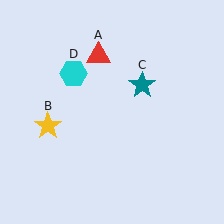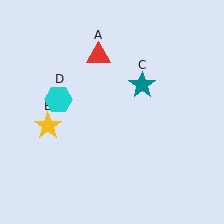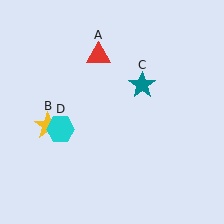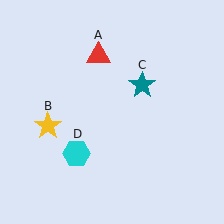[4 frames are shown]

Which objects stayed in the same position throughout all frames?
Red triangle (object A) and yellow star (object B) and teal star (object C) remained stationary.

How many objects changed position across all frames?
1 object changed position: cyan hexagon (object D).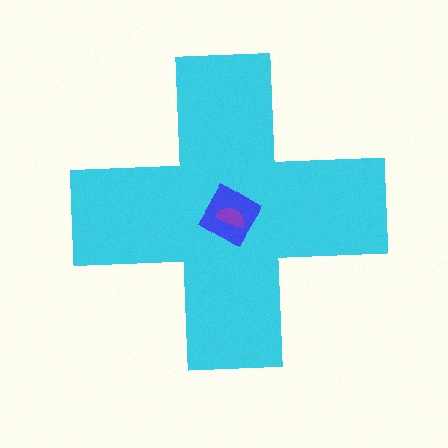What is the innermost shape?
The purple semicircle.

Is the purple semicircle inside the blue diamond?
Yes.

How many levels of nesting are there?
3.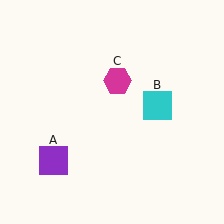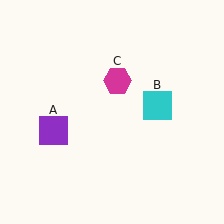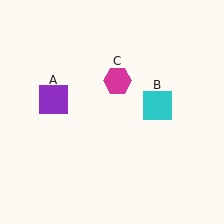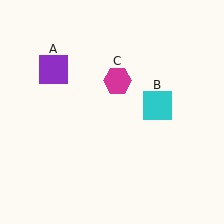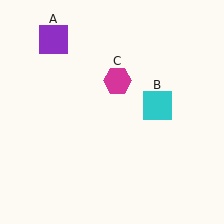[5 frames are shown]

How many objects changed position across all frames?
1 object changed position: purple square (object A).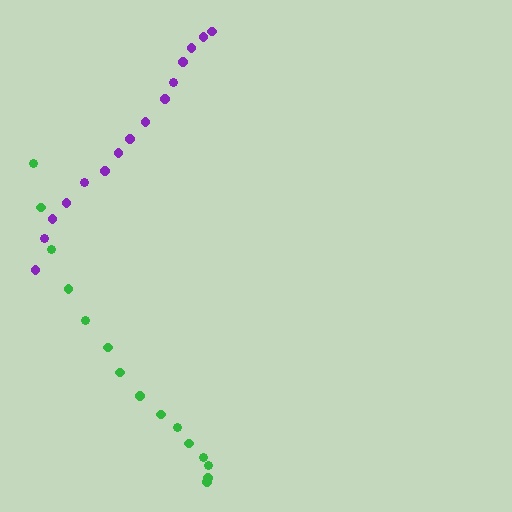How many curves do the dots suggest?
There are 2 distinct paths.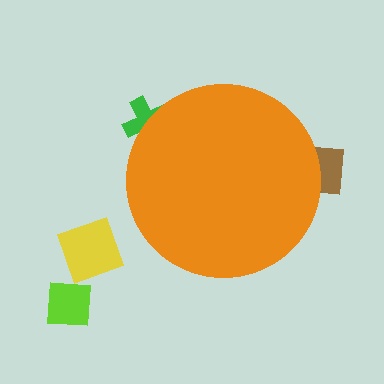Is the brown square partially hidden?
Yes, the brown square is partially hidden behind the orange circle.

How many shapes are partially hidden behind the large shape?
2 shapes are partially hidden.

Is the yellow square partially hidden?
No, the yellow square is fully visible.